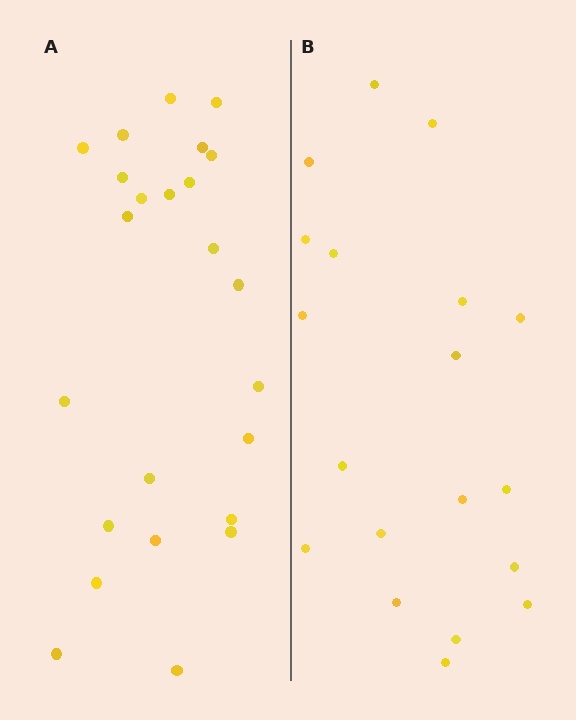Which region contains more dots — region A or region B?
Region A (the left region) has more dots.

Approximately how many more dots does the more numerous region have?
Region A has about 5 more dots than region B.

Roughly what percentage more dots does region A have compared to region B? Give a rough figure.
About 25% more.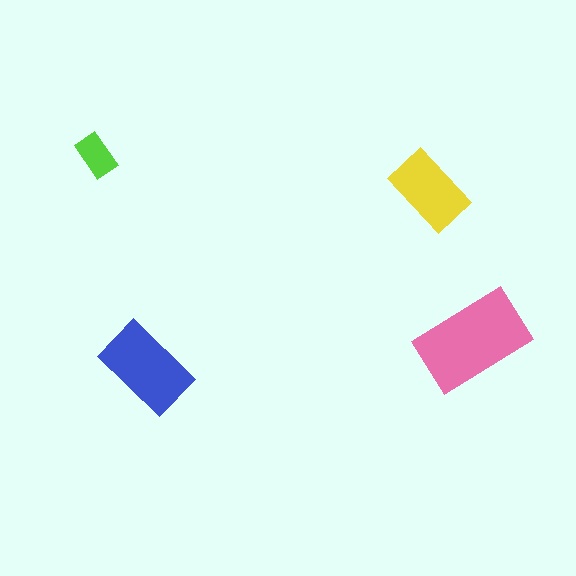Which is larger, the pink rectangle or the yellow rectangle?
The pink one.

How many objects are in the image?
There are 4 objects in the image.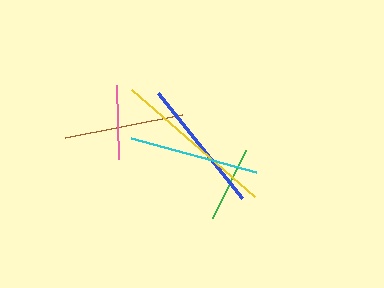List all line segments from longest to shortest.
From longest to shortest: yellow, blue, cyan, brown, green, pink.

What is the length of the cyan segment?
The cyan segment is approximately 129 pixels long.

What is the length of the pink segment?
The pink segment is approximately 74 pixels long.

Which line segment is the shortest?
The pink line is the shortest at approximately 74 pixels.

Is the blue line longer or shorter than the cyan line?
The blue line is longer than the cyan line.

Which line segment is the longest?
The yellow line is the longest at approximately 163 pixels.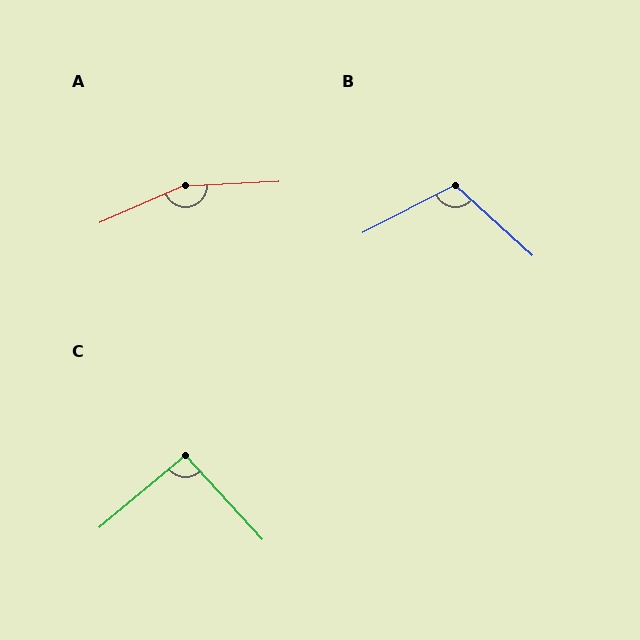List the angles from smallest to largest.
C (93°), B (110°), A (159°).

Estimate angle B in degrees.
Approximately 110 degrees.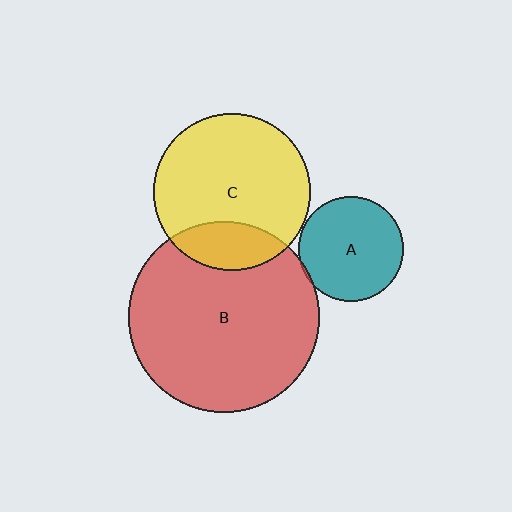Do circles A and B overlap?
Yes.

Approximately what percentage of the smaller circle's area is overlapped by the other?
Approximately 5%.